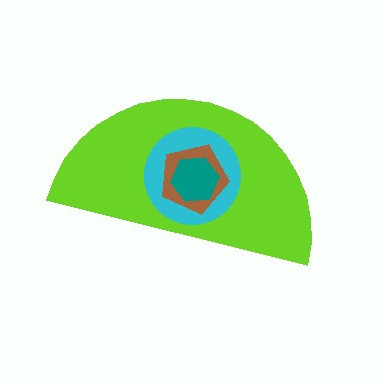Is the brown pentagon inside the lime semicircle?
Yes.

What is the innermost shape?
The teal hexagon.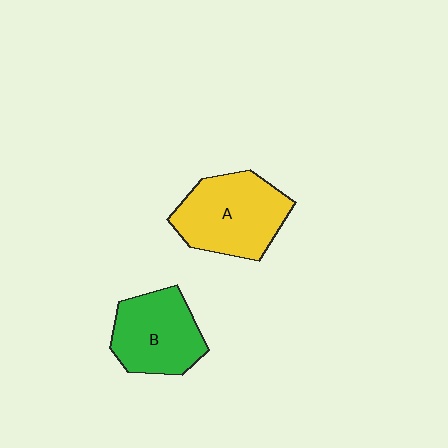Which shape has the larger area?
Shape A (yellow).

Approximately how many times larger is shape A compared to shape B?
Approximately 1.2 times.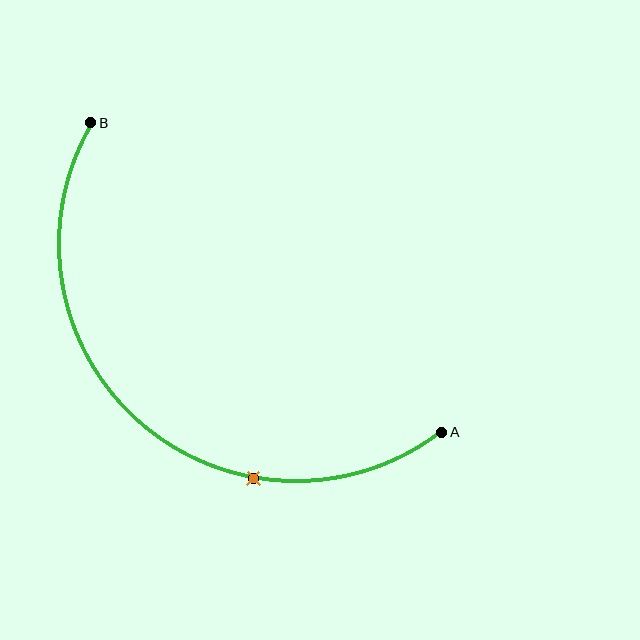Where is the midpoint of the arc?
The arc midpoint is the point on the curve farthest from the straight line joining A and B. It sits below and to the left of that line.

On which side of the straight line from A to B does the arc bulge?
The arc bulges below and to the left of the straight line connecting A and B.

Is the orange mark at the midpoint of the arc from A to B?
No. The orange mark lies on the arc but is closer to endpoint A. The arc midpoint would be at the point on the curve equidistant along the arc from both A and B.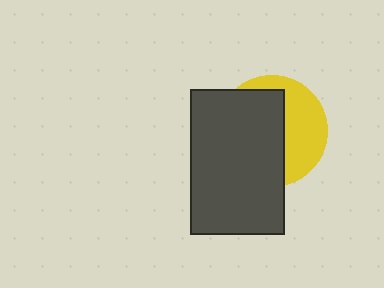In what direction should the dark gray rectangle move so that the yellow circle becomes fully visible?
The dark gray rectangle should move left. That is the shortest direction to clear the overlap and leave the yellow circle fully visible.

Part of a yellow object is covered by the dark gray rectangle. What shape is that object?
It is a circle.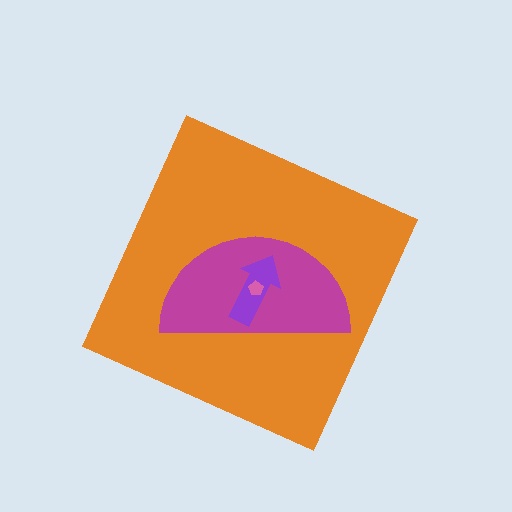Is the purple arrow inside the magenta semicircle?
Yes.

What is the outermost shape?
The orange diamond.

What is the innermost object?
The pink pentagon.